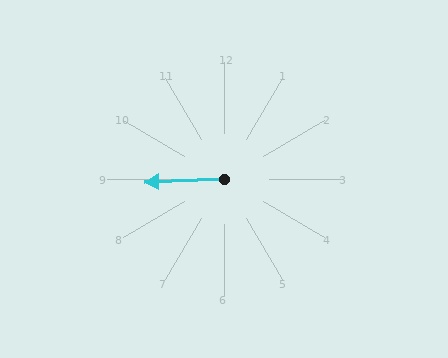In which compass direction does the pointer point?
West.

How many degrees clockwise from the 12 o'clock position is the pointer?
Approximately 268 degrees.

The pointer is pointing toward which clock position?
Roughly 9 o'clock.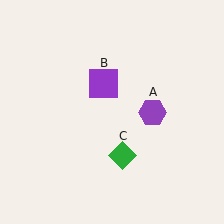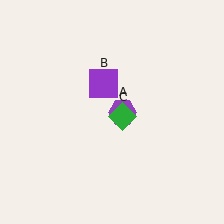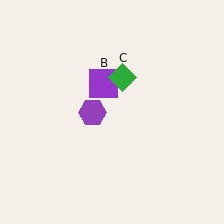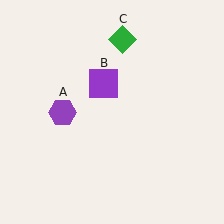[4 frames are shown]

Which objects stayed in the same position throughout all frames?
Purple square (object B) remained stationary.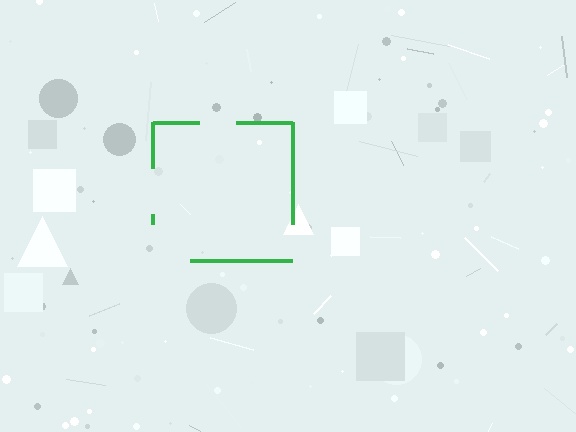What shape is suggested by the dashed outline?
The dashed outline suggests a square.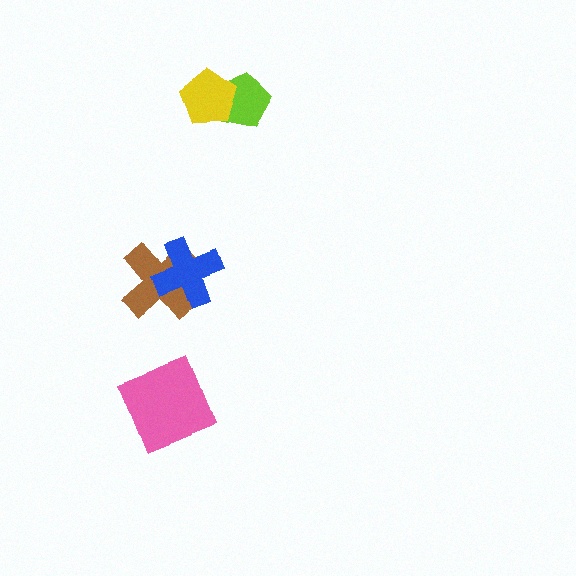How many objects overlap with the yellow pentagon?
1 object overlaps with the yellow pentagon.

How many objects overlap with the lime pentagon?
1 object overlaps with the lime pentagon.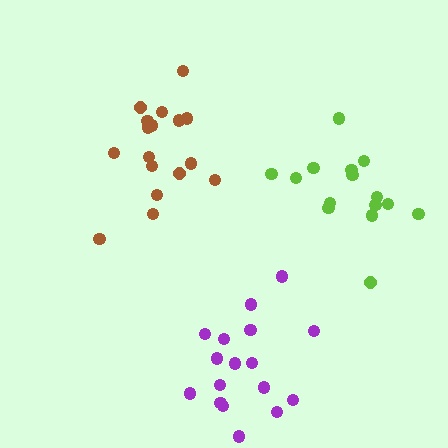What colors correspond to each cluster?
The clusters are colored: purple, lime, brown.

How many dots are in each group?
Group 1: 17 dots, Group 2: 15 dots, Group 3: 17 dots (49 total).